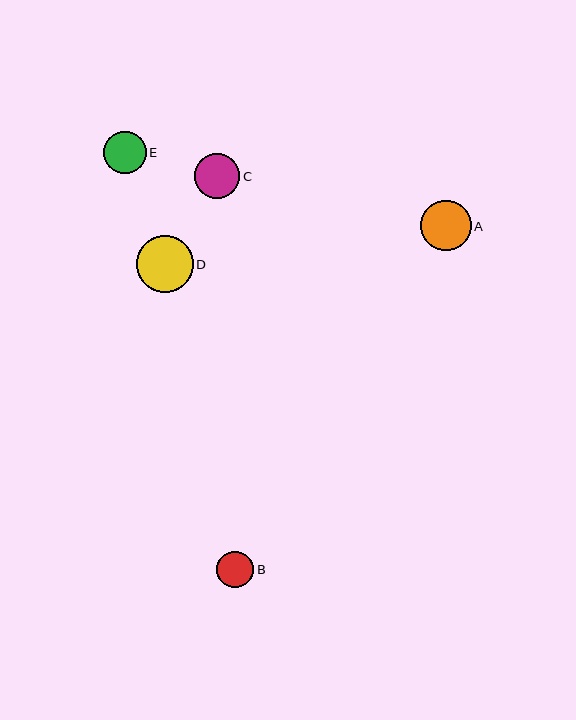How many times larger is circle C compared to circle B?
Circle C is approximately 1.2 times the size of circle B.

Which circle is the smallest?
Circle B is the smallest with a size of approximately 37 pixels.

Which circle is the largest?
Circle D is the largest with a size of approximately 56 pixels.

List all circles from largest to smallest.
From largest to smallest: D, A, C, E, B.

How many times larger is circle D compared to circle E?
Circle D is approximately 1.3 times the size of circle E.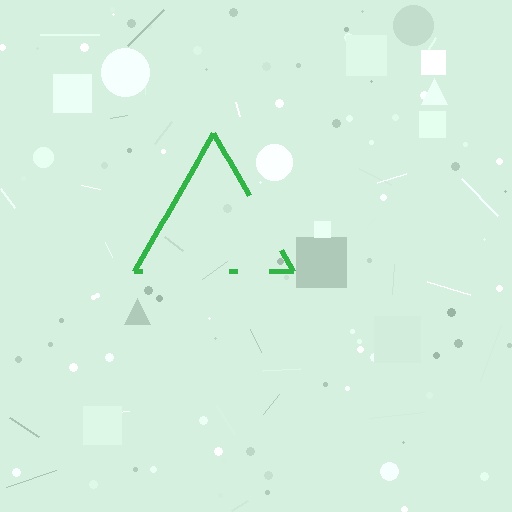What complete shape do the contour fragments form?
The contour fragments form a triangle.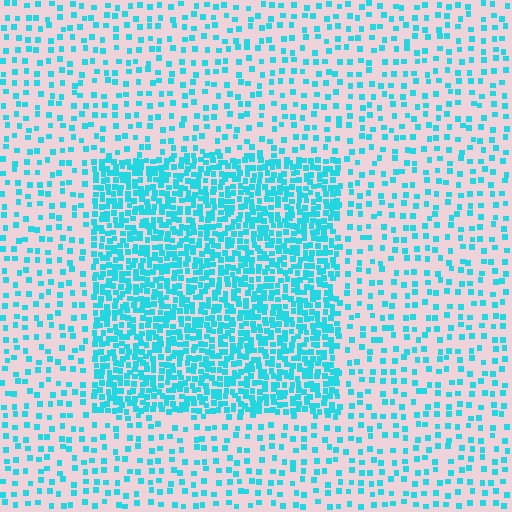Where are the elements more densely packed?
The elements are more densely packed inside the rectangle boundary.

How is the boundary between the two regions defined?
The boundary is defined by a change in element density (approximately 2.8x ratio). All elements are the same color, size, and shape.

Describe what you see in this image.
The image contains small cyan elements arranged at two different densities. A rectangle-shaped region is visible where the elements are more densely packed than the surrounding area.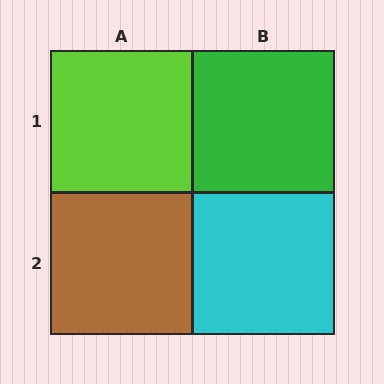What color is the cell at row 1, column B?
Green.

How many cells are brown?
1 cell is brown.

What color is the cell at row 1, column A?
Lime.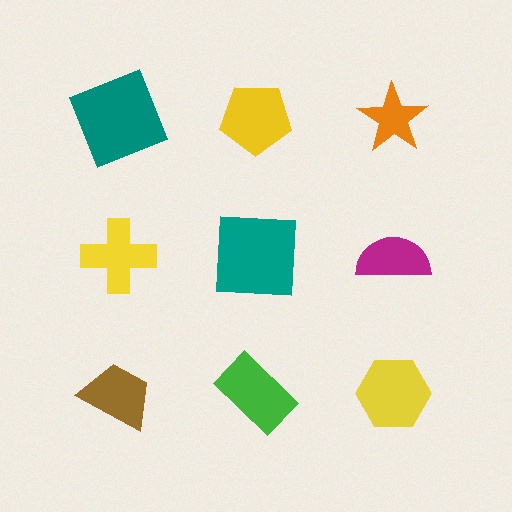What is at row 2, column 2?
A teal square.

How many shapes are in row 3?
3 shapes.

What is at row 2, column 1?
A yellow cross.